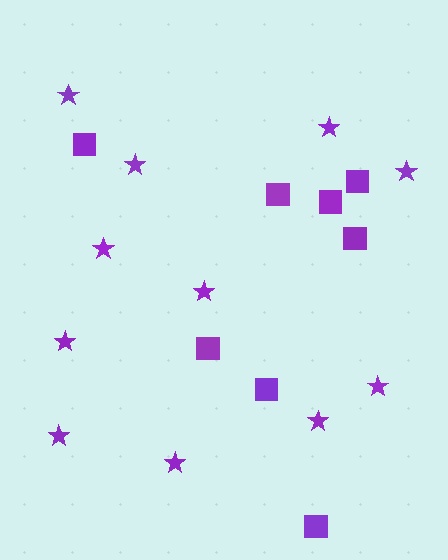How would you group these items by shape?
There are 2 groups: one group of stars (11) and one group of squares (8).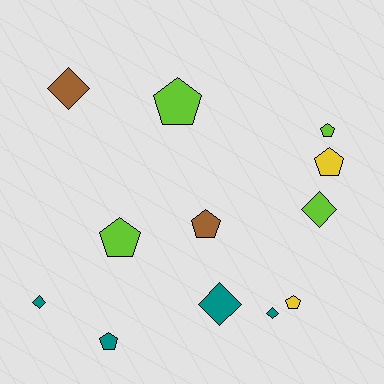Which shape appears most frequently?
Pentagon, with 7 objects.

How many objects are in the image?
There are 12 objects.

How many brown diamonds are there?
There is 1 brown diamond.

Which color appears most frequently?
Teal, with 4 objects.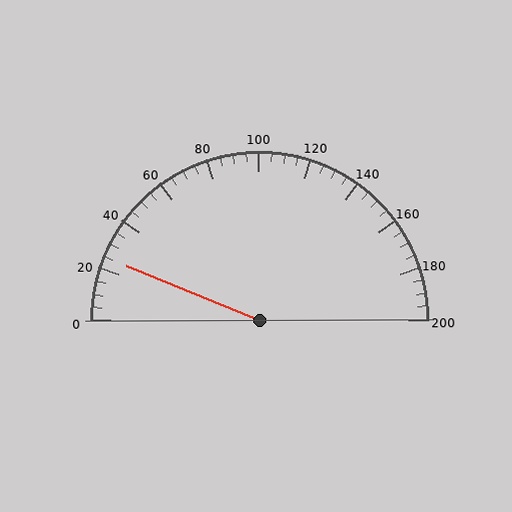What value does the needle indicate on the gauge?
The needle indicates approximately 25.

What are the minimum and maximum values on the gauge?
The gauge ranges from 0 to 200.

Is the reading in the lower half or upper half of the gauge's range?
The reading is in the lower half of the range (0 to 200).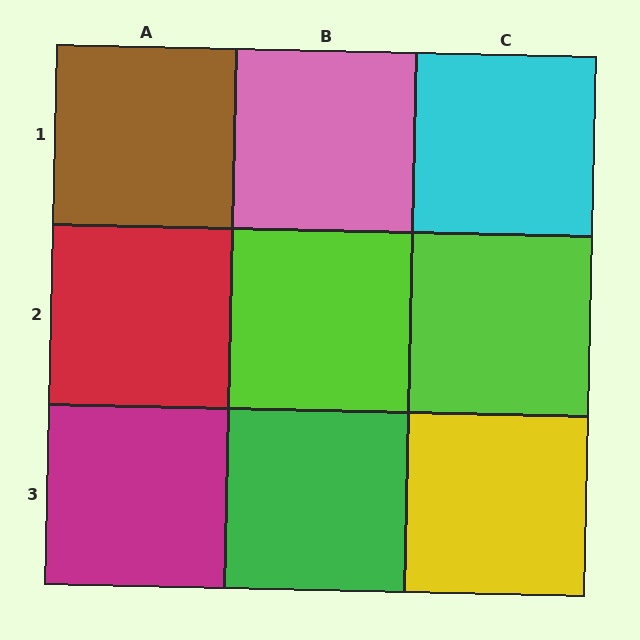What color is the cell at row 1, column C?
Cyan.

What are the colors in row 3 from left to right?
Magenta, green, yellow.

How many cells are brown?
1 cell is brown.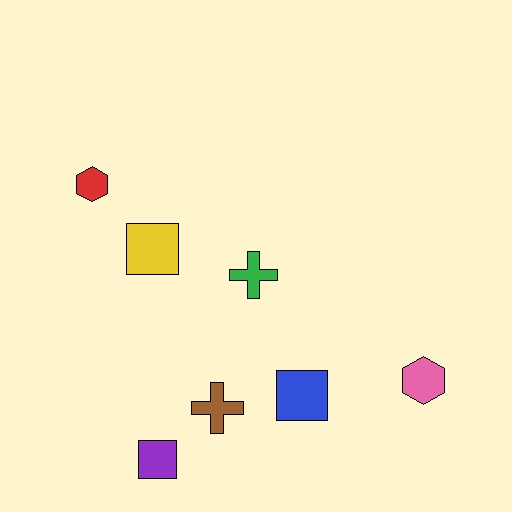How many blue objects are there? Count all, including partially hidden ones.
There is 1 blue object.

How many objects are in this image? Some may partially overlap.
There are 7 objects.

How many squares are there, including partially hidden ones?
There are 3 squares.